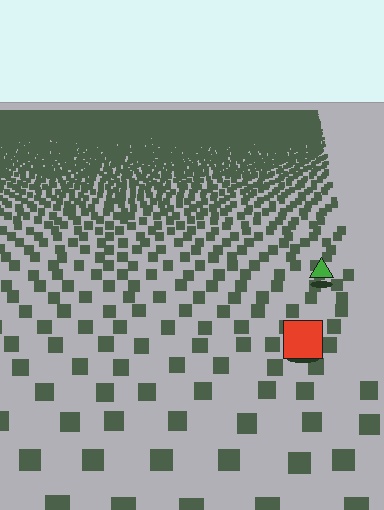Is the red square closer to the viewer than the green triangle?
Yes. The red square is closer — you can tell from the texture gradient: the ground texture is coarser near it.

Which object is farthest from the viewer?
The green triangle is farthest from the viewer. It appears smaller and the ground texture around it is denser.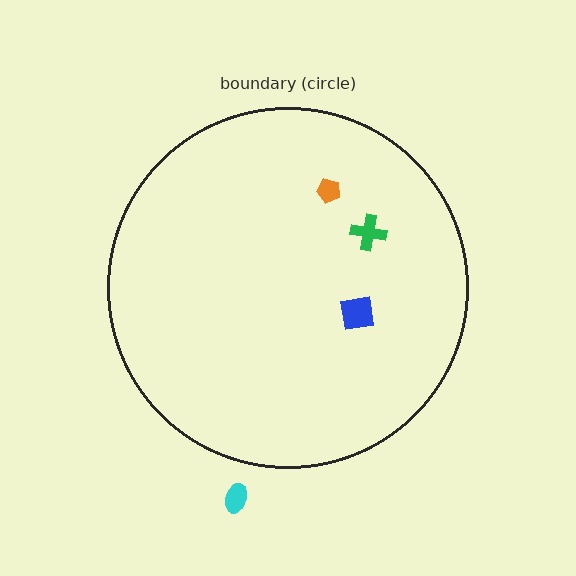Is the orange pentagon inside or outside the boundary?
Inside.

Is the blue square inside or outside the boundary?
Inside.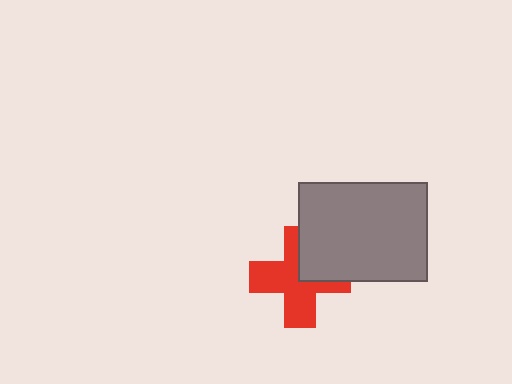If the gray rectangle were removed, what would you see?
You would see the complete red cross.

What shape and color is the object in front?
The object in front is a gray rectangle.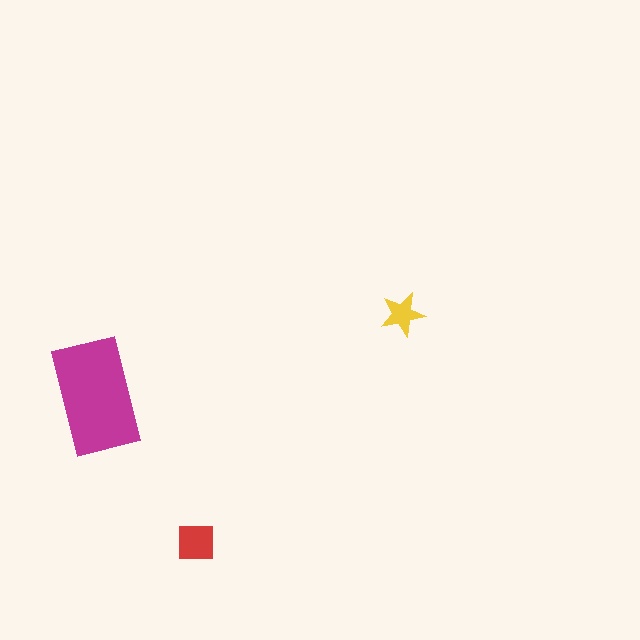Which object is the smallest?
The yellow star.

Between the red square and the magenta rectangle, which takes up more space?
The magenta rectangle.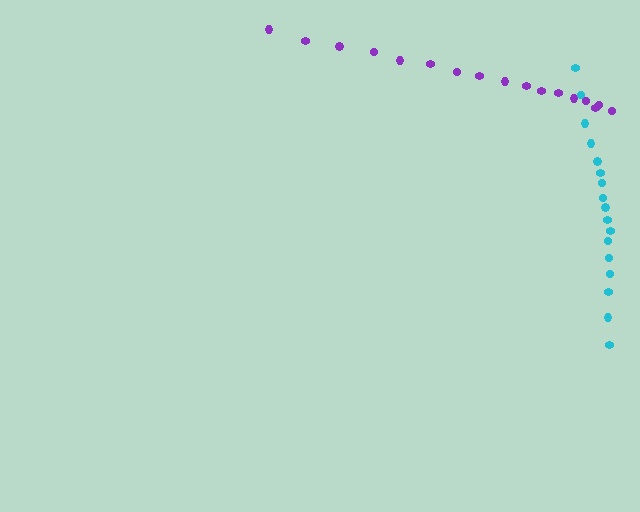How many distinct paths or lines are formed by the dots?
There are 2 distinct paths.